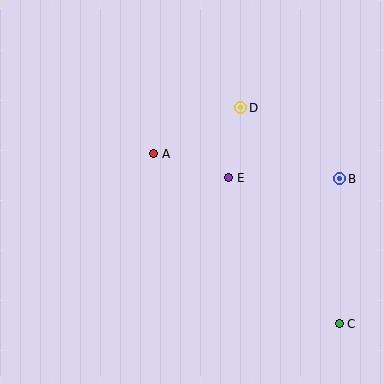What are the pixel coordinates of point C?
Point C is at (339, 324).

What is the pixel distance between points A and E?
The distance between A and E is 79 pixels.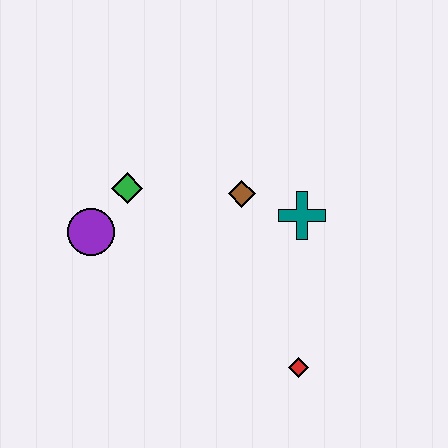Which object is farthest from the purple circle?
The red diamond is farthest from the purple circle.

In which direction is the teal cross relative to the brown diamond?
The teal cross is to the right of the brown diamond.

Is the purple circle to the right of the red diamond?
No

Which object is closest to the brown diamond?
The teal cross is closest to the brown diamond.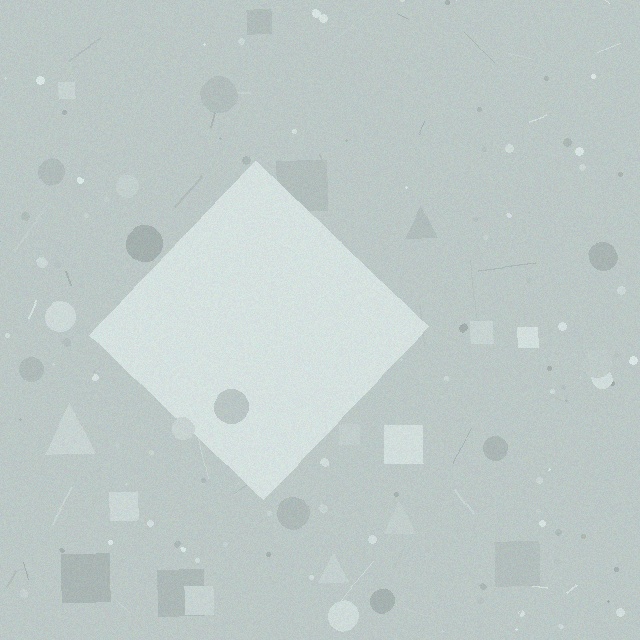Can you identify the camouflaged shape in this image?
The camouflaged shape is a diamond.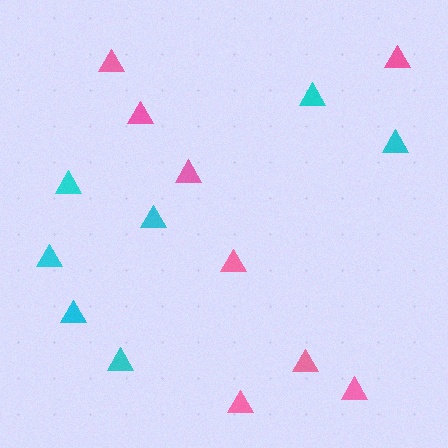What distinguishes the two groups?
There are 2 groups: one group of pink triangles (8) and one group of cyan triangles (7).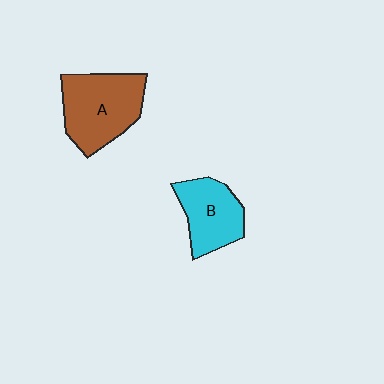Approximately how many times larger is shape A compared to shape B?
Approximately 1.4 times.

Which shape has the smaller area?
Shape B (cyan).